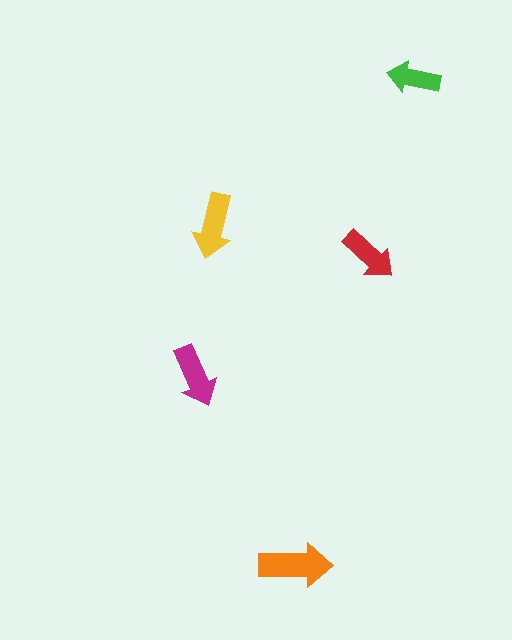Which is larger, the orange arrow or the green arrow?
The orange one.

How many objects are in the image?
There are 5 objects in the image.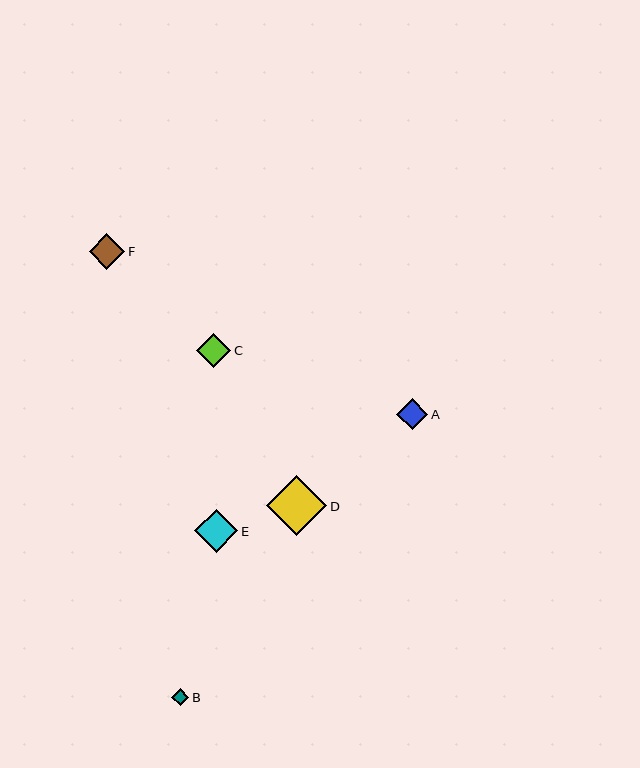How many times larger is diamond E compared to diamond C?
Diamond E is approximately 1.3 times the size of diamond C.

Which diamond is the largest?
Diamond D is the largest with a size of approximately 60 pixels.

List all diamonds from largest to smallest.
From largest to smallest: D, E, F, C, A, B.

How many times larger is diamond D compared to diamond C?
Diamond D is approximately 1.8 times the size of diamond C.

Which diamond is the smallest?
Diamond B is the smallest with a size of approximately 17 pixels.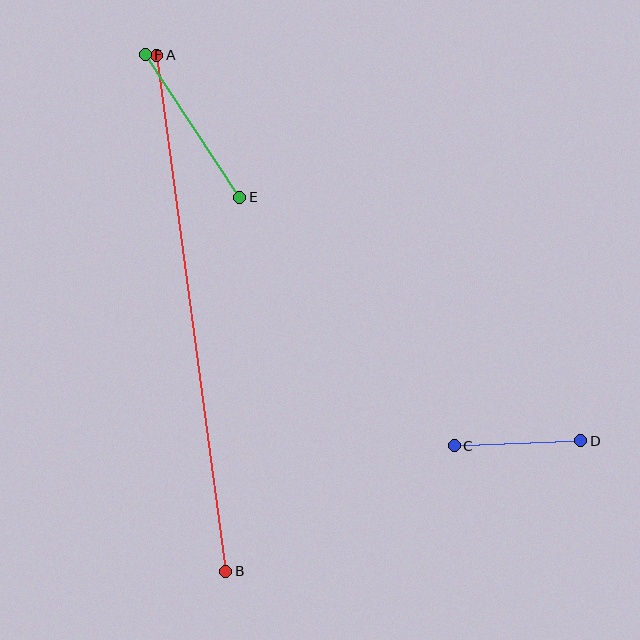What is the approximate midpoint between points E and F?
The midpoint is at approximately (192, 126) pixels.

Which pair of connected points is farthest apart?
Points A and B are farthest apart.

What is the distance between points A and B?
The distance is approximately 520 pixels.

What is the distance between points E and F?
The distance is approximately 171 pixels.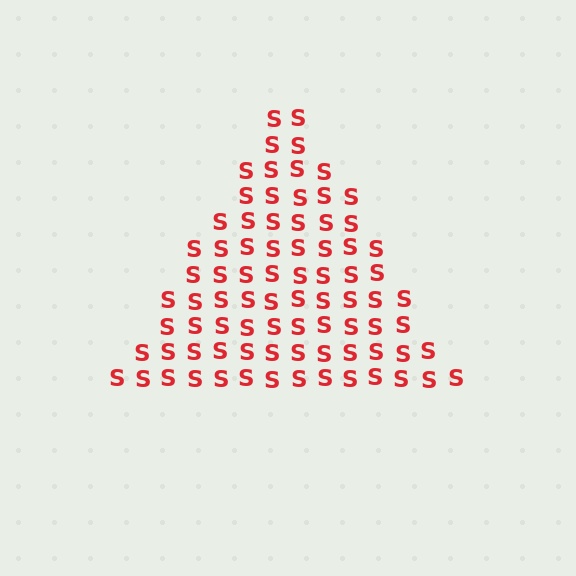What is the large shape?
The large shape is a triangle.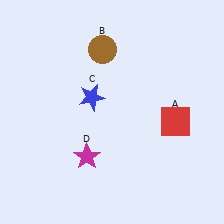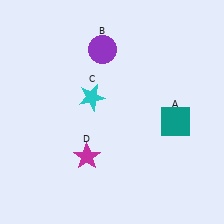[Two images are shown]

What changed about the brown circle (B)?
In Image 1, B is brown. In Image 2, it changed to purple.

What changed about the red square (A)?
In Image 1, A is red. In Image 2, it changed to teal.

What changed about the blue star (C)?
In Image 1, C is blue. In Image 2, it changed to cyan.